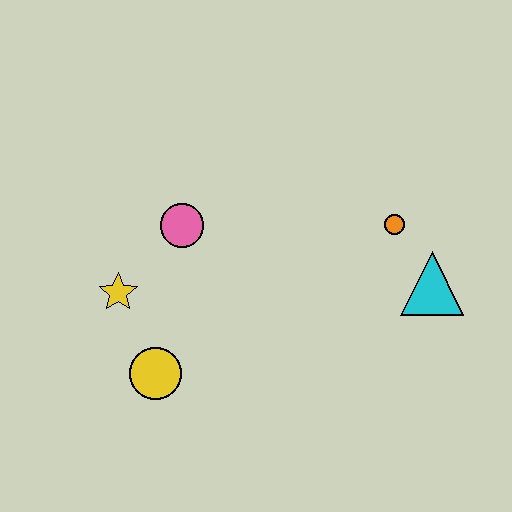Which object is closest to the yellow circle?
The yellow star is closest to the yellow circle.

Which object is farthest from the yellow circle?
The cyan triangle is farthest from the yellow circle.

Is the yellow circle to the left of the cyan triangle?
Yes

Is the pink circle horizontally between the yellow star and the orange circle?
Yes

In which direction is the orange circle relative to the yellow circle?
The orange circle is to the right of the yellow circle.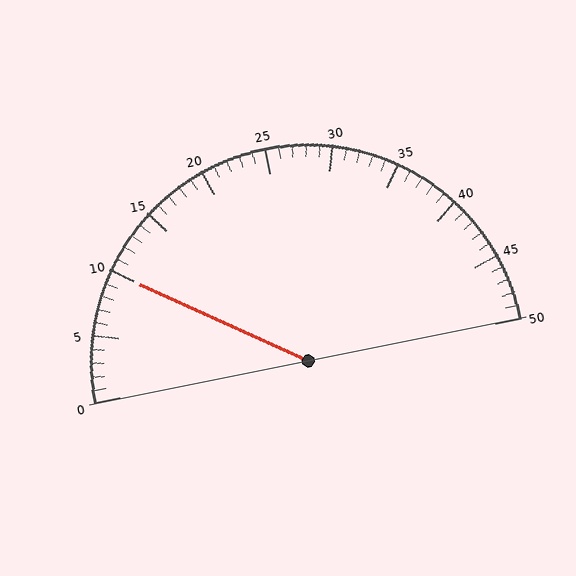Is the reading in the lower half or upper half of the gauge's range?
The reading is in the lower half of the range (0 to 50).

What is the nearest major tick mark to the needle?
The nearest major tick mark is 10.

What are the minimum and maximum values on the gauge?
The gauge ranges from 0 to 50.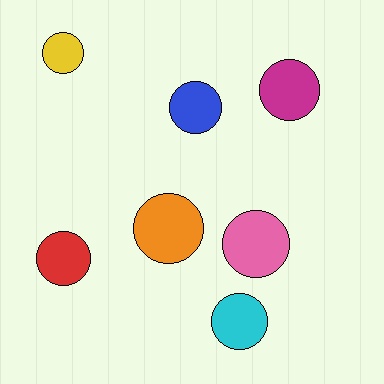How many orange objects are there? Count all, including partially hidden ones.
There is 1 orange object.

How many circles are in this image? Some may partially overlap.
There are 7 circles.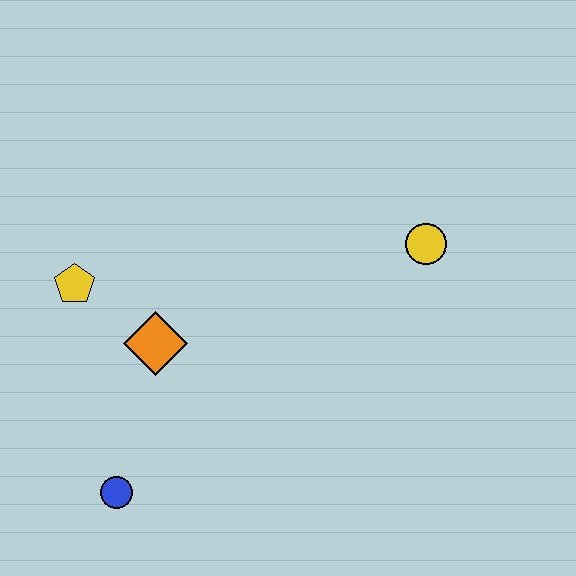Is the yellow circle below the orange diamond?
No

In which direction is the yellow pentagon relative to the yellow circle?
The yellow pentagon is to the left of the yellow circle.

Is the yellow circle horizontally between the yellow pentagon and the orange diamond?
No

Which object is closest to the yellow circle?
The orange diamond is closest to the yellow circle.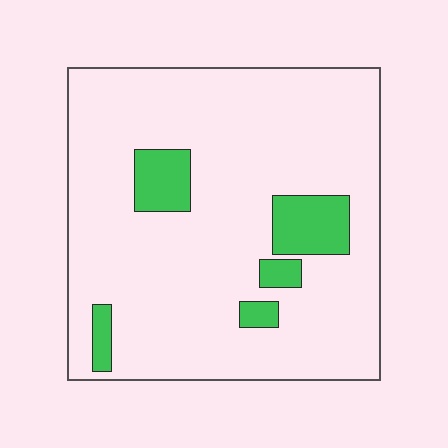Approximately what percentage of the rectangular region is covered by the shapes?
Approximately 10%.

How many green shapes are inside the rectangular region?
5.